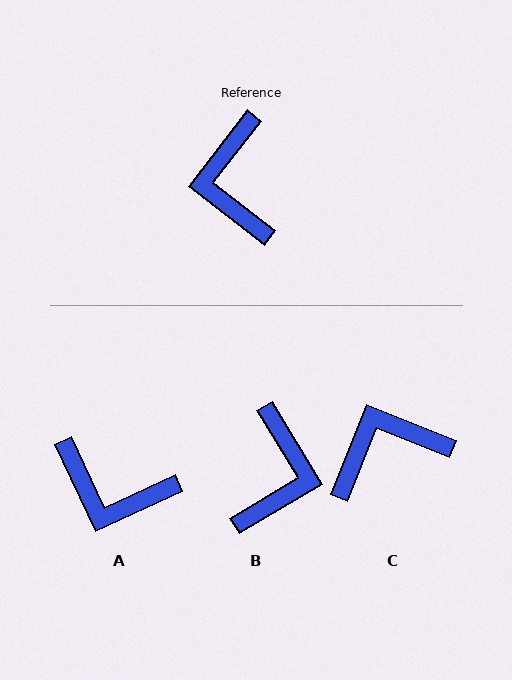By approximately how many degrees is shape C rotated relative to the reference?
Approximately 74 degrees clockwise.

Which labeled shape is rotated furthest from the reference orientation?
B, about 159 degrees away.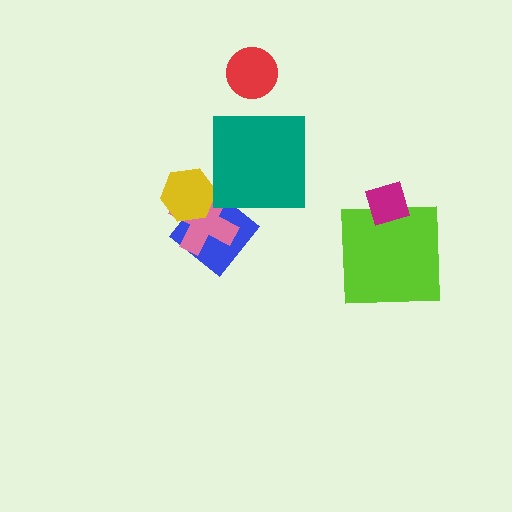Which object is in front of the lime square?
The magenta diamond is in front of the lime square.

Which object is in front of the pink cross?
The yellow hexagon is in front of the pink cross.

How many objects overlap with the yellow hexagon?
2 objects overlap with the yellow hexagon.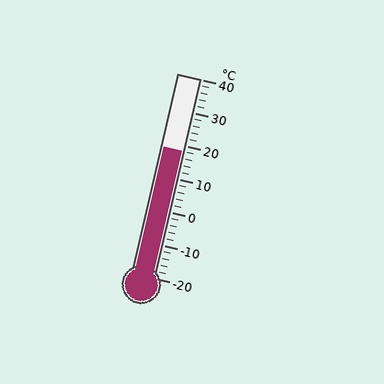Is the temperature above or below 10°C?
The temperature is above 10°C.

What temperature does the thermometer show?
The thermometer shows approximately 18°C.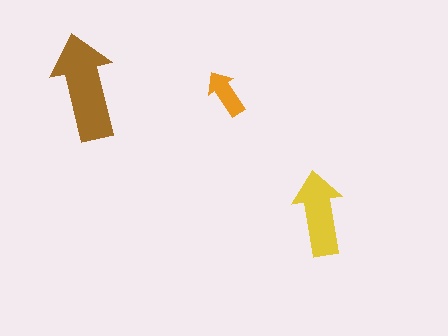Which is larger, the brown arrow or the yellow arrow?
The brown one.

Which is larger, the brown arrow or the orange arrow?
The brown one.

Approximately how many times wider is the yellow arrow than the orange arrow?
About 1.5 times wider.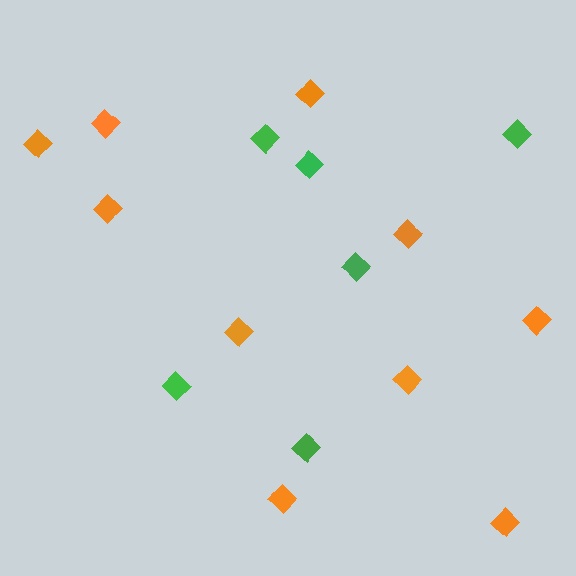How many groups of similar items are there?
There are 2 groups: one group of green diamonds (6) and one group of orange diamonds (10).